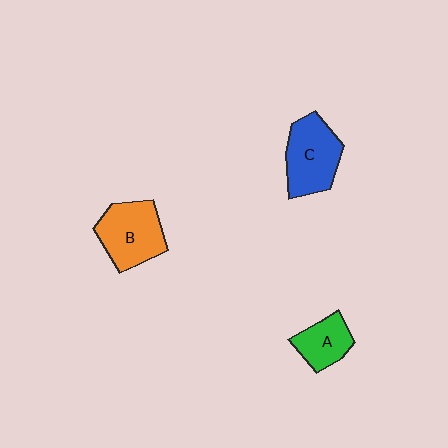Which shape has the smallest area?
Shape A (green).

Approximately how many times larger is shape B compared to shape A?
Approximately 1.6 times.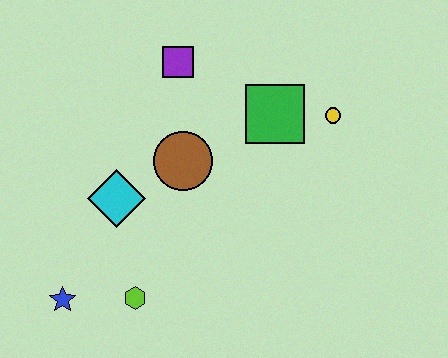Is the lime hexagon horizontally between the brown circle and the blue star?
Yes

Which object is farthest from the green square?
The blue star is farthest from the green square.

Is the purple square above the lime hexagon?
Yes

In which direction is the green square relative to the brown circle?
The green square is to the right of the brown circle.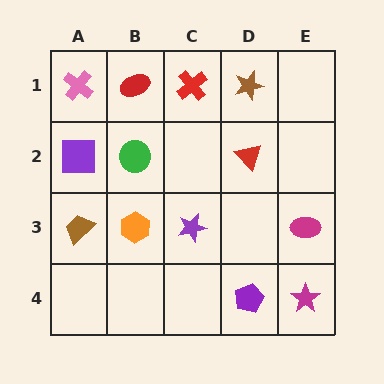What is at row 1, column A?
A pink cross.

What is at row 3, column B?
An orange hexagon.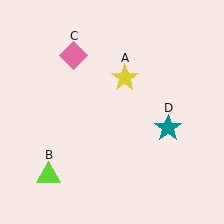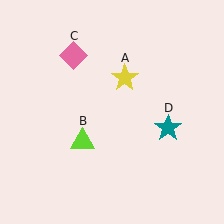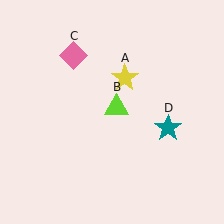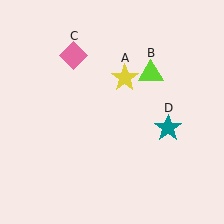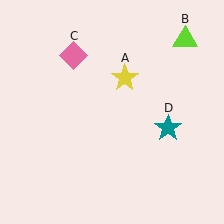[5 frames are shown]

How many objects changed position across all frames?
1 object changed position: lime triangle (object B).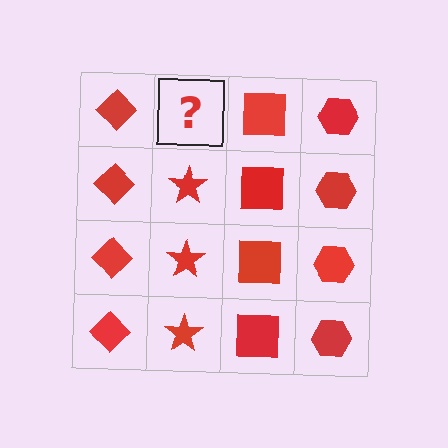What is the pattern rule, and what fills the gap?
The rule is that each column has a consistent shape. The gap should be filled with a red star.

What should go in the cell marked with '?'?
The missing cell should contain a red star.